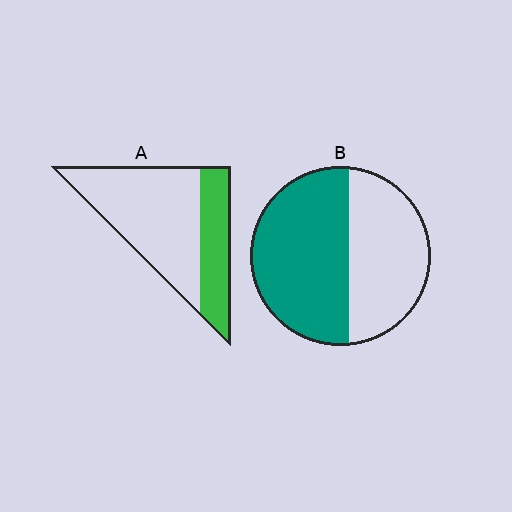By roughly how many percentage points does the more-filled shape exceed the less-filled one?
By roughly 25 percentage points (B over A).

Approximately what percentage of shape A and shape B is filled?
A is approximately 30% and B is approximately 55%.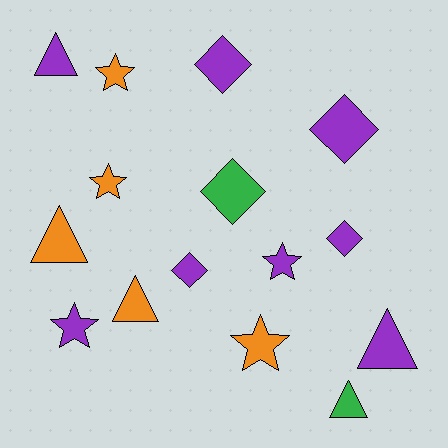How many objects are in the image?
There are 15 objects.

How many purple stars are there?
There are 2 purple stars.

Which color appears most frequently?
Purple, with 8 objects.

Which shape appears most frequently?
Diamond, with 5 objects.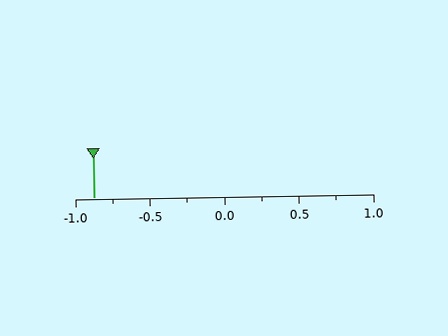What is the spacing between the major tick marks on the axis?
The major ticks are spaced 0.5 apart.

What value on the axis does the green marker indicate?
The marker indicates approximately -0.88.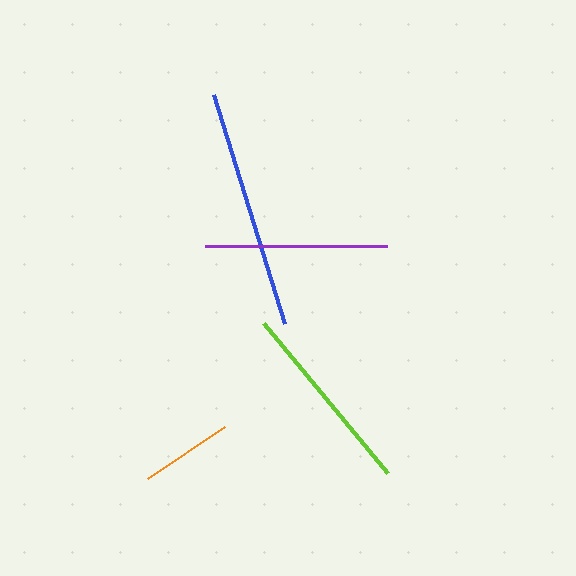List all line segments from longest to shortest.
From longest to shortest: blue, lime, purple, orange.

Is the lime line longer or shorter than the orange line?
The lime line is longer than the orange line.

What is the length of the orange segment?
The orange segment is approximately 92 pixels long.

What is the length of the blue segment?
The blue segment is approximately 239 pixels long.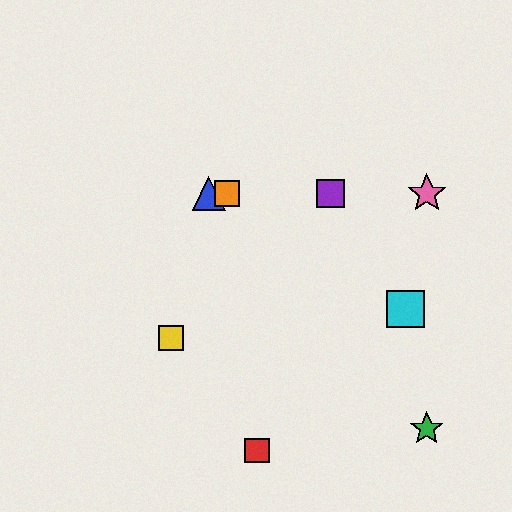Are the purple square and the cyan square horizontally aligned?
No, the purple square is at y≈193 and the cyan square is at y≈309.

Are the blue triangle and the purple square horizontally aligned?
Yes, both are at y≈193.